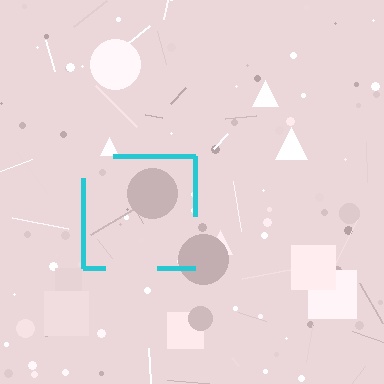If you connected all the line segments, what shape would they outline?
They would outline a square.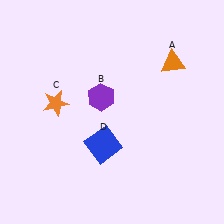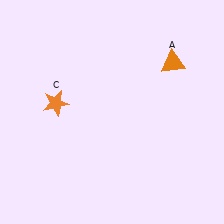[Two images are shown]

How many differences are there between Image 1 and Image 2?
There are 2 differences between the two images.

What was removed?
The purple hexagon (B), the blue square (D) were removed in Image 2.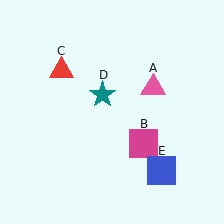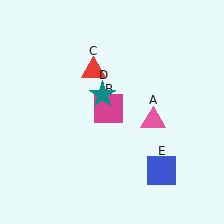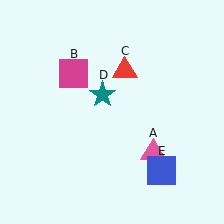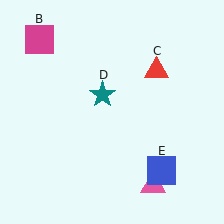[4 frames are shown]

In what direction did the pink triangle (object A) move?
The pink triangle (object A) moved down.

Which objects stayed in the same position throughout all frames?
Teal star (object D) and blue square (object E) remained stationary.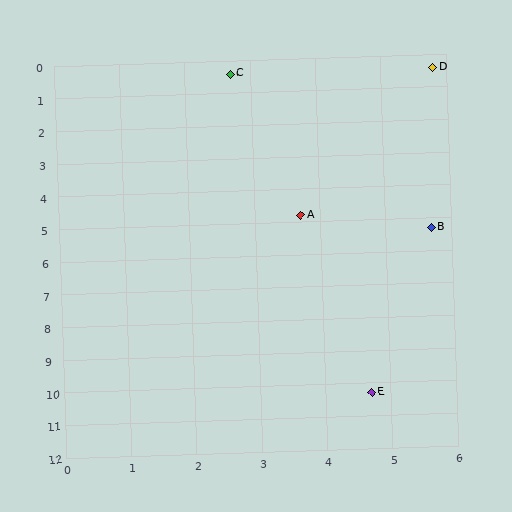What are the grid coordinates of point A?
Point A is at approximately (3.7, 4.8).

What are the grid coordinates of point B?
Point B is at approximately (5.7, 5.3).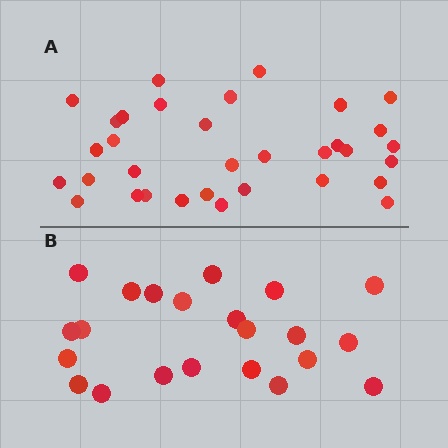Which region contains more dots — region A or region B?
Region A (the top region) has more dots.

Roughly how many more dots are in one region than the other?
Region A has roughly 12 or so more dots than region B.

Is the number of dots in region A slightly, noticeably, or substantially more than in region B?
Region A has substantially more. The ratio is roughly 1.5 to 1.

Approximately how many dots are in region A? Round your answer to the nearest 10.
About 30 dots. (The exact count is 33, which rounds to 30.)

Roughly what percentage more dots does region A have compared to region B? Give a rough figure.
About 50% more.